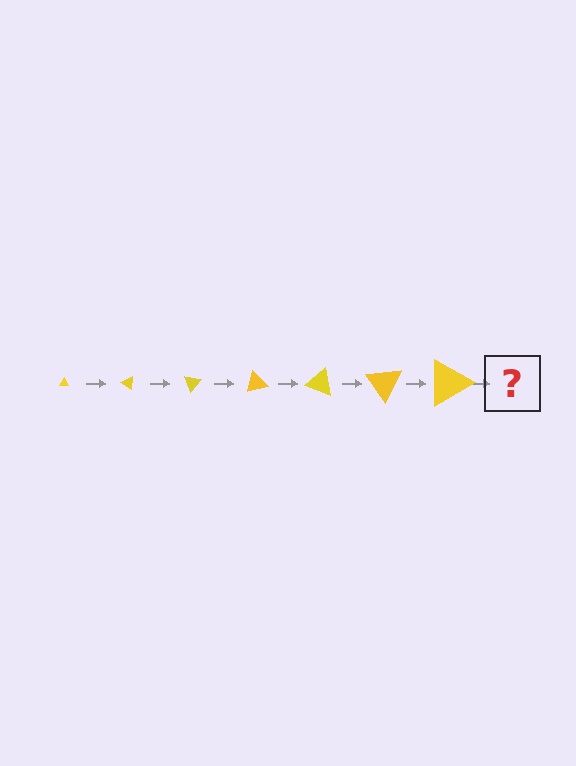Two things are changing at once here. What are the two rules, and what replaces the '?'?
The two rules are that the triangle grows larger each step and it rotates 35 degrees each step. The '?' should be a triangle, larger than the previous one and rotated 245 degrees from the start.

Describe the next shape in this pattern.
It should be a triangle, larger than the previous one and rotated 245 degrees from the start.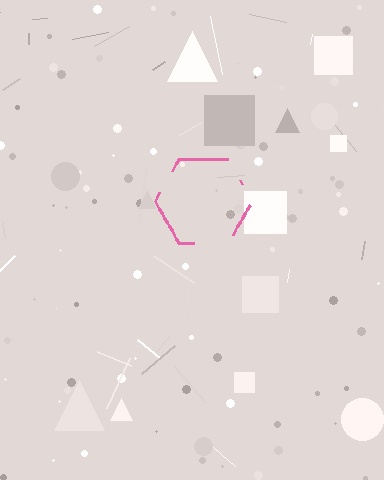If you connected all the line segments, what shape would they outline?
They would outline a hexagon.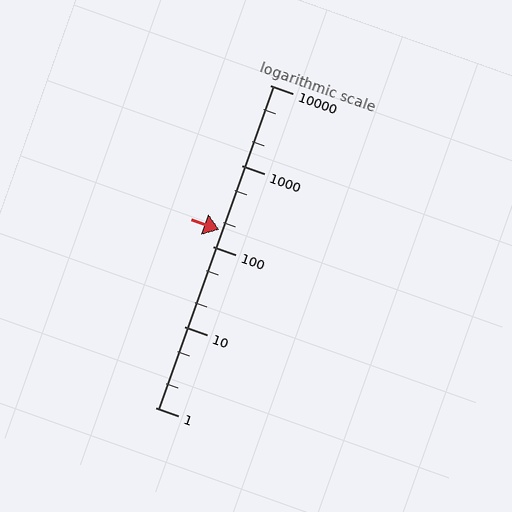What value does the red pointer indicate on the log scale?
The pointer indicates approximately 160.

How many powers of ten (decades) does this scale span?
The scale spans 4 decades, from 1 to 10000.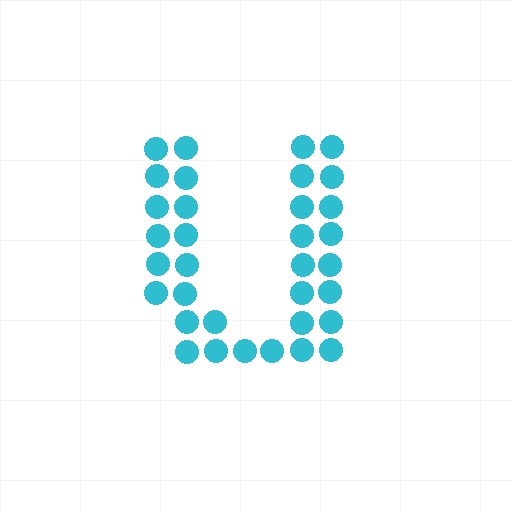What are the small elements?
The small elements are circles.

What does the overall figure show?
The overall figure shows the letter U.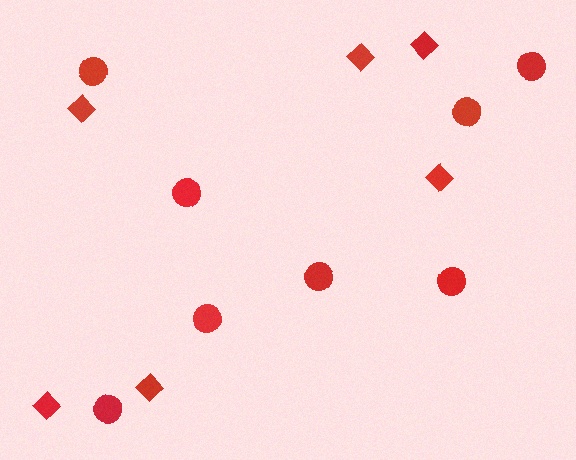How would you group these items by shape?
There are 2 groups: one group of circles (8) and one group of diamonds (6).